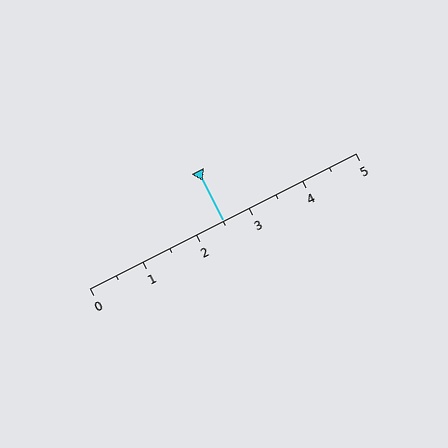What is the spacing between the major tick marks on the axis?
The major ticks are spaced 1 apart.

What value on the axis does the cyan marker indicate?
The marker indicates approximately 2.5.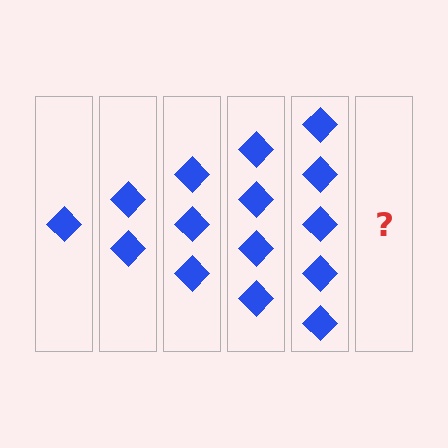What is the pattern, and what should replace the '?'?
The pattern is that each step adds one more diamond. The '?' should be 6 diamonds.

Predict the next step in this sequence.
The next step is 6 diamonds.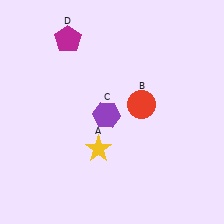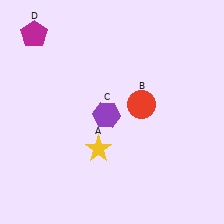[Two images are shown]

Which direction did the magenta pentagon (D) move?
The magenta pentagon (D) moved left.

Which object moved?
The magenta pentagon (D) moved left.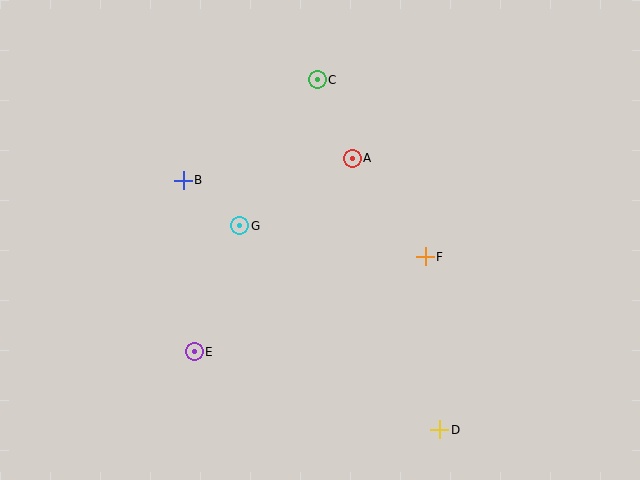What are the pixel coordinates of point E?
Point E is at (194, 352).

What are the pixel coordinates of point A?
Point A is at (352, 158).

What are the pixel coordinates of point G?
Point G is at (240, 226).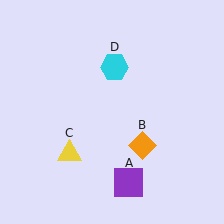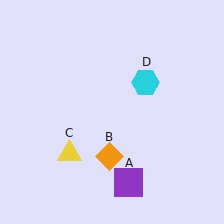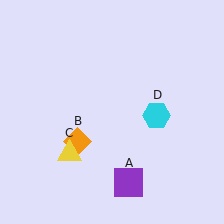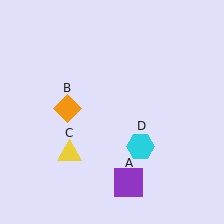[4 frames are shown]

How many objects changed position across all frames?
2 objects changed position: orange diamond (object B), cyan hexagon (object D).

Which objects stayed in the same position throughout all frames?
Purple square (object A) and yellow triangle (object C) remained stationary.